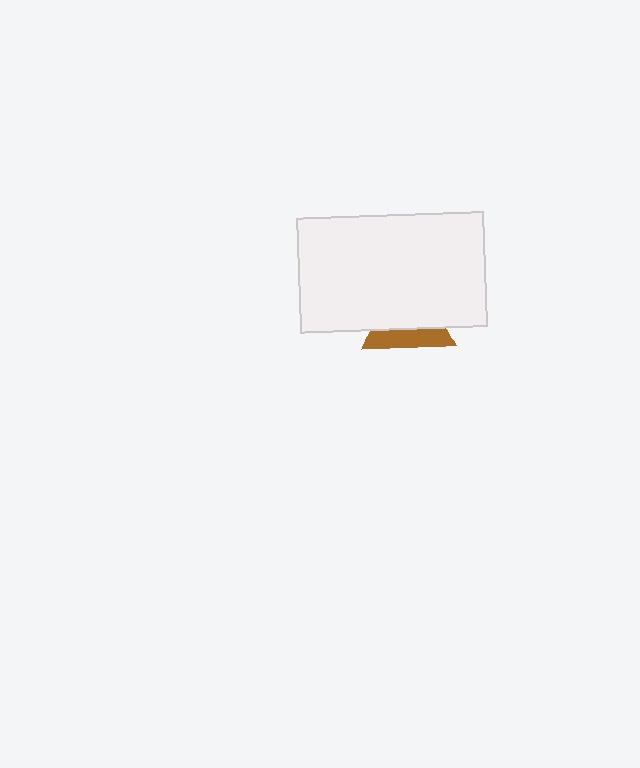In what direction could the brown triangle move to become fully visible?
The brown triangle could move down. That would shift it out from behind the white rectangle entirely.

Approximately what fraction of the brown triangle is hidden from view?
Roughly 62% of the brown triangle is hidden behind the white rectangle.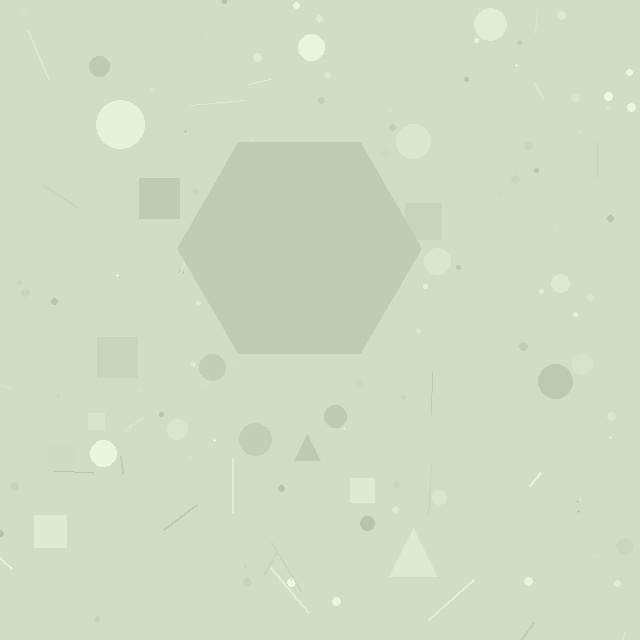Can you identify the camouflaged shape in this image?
The camouflaged shape is a hexagon.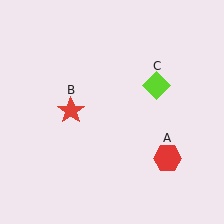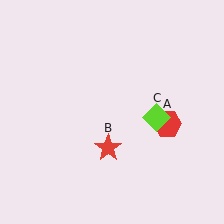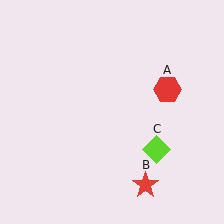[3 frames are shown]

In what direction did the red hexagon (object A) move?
The red hexagon (object A) moved up.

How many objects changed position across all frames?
3 objects changed position: red hexagon (object A), red star (object B), lime diamond (object C).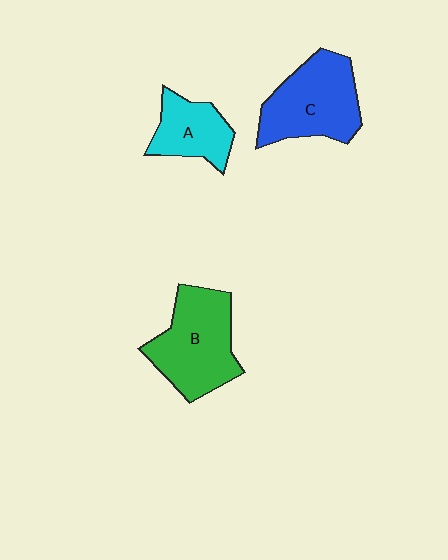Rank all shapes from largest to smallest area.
From largest to smallest: B (green), C (blue), A (cyan).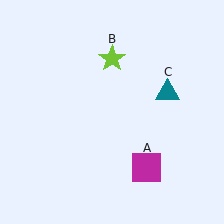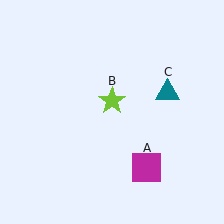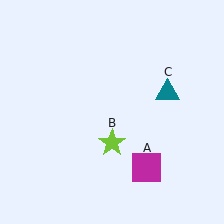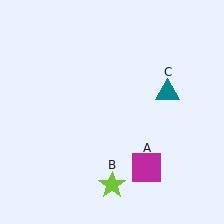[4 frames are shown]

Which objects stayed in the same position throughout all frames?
Magenta square (object A) and teal triangle (object C) remained stationary.